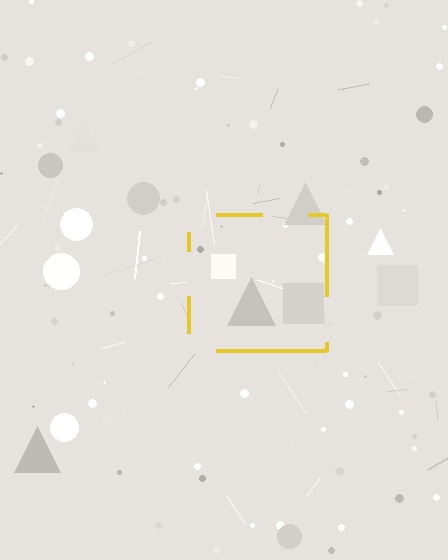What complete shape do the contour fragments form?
The contour fragments form a square.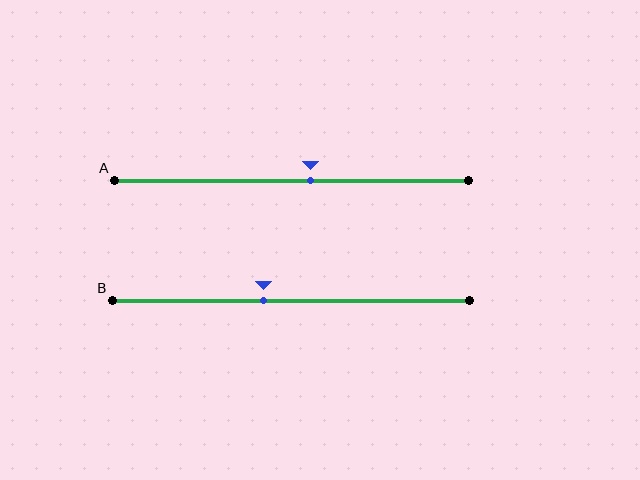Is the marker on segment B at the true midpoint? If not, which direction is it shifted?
No, the marker on segment B is shifted to the left by about 8% of the segment length.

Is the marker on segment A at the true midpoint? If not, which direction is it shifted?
No, the marker on segment A is shifted to the right by about 5% of the segment length.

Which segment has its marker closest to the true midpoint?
Segment A has its marker closest to the true midpoint.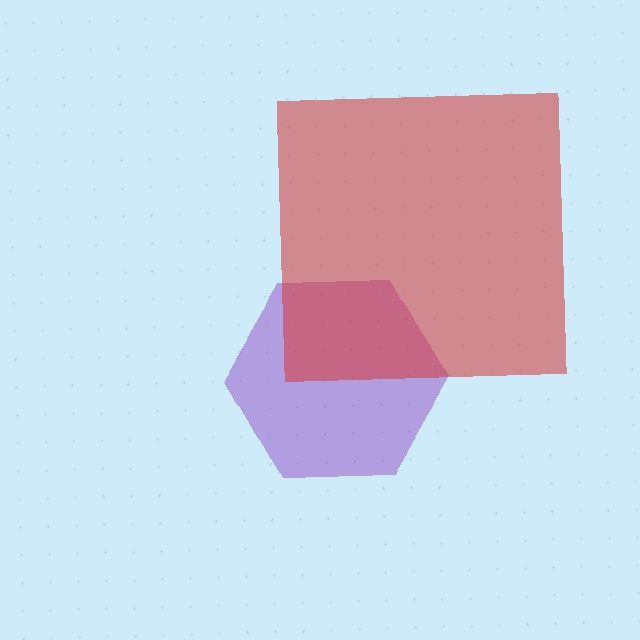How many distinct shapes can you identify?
There are 2 distinct shapes: a purple hexagon, a red square.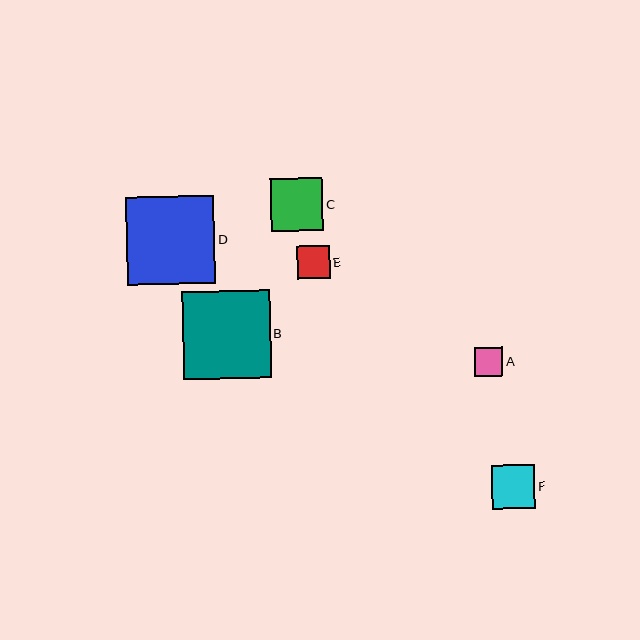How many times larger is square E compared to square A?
Square E is approximately 1.2 times the size of square A.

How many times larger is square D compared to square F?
Square D is approximately 2.0 times the size of square F.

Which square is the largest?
Square D is the largest with a size of approximately 89 pixels.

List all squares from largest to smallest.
From largest to smallest: D, B, C, F, E, A.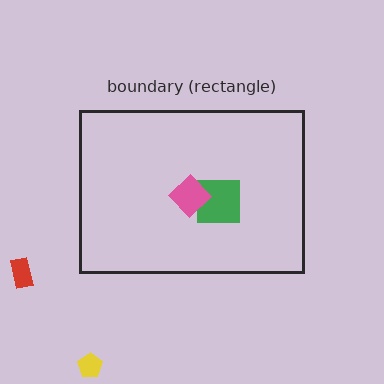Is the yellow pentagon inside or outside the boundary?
Outside.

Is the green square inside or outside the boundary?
Inside.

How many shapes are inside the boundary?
2 inside, 2 outside.